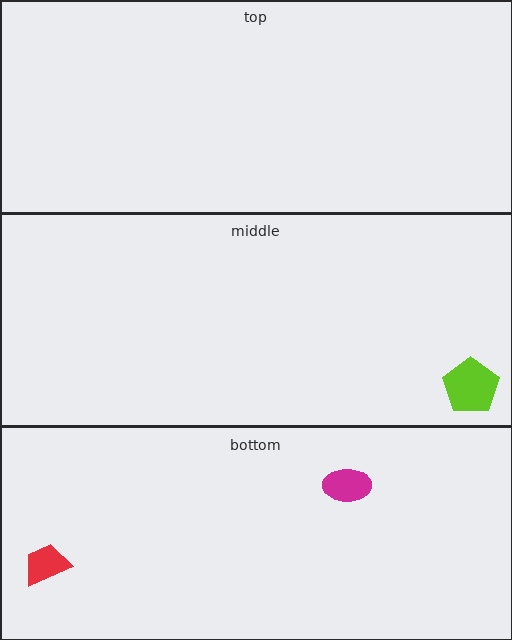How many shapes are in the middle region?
1.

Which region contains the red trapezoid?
The bottom region.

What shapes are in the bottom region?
The magenta ellipse, the red trapezoid.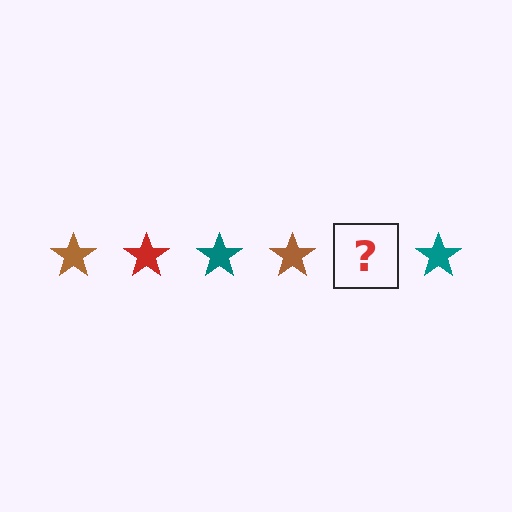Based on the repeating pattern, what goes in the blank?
The blank should be a red star.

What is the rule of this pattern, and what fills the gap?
The rule is that the pattern cycles through brown, red, teal stars. The gap should be filled with a red star.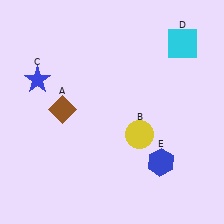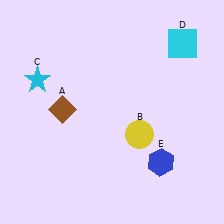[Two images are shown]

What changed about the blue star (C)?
In Image 1, C is blue. In Image 2, it changed to cyan.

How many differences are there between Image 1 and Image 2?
There is 1 difference between the two images.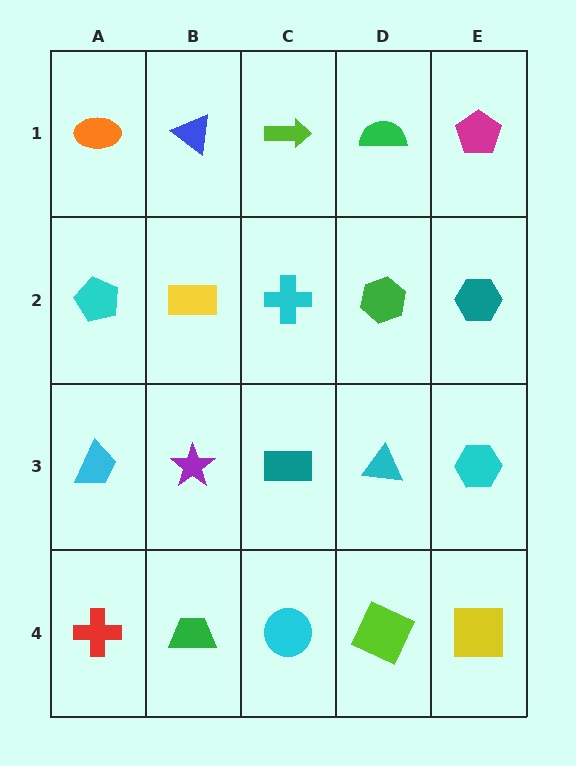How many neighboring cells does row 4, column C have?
3.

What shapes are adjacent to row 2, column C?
A lime arrow (row 1, column C), a teal rectangle (row 3, column C), a yellow rectangle (row 2, column B), a green hexagon (row 2, column D).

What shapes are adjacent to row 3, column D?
A green hexagon (row 2, column D), a lime square (row 4, column D), a teal rectangle (row 3, column C), a cyan hexagon (row 3, column E).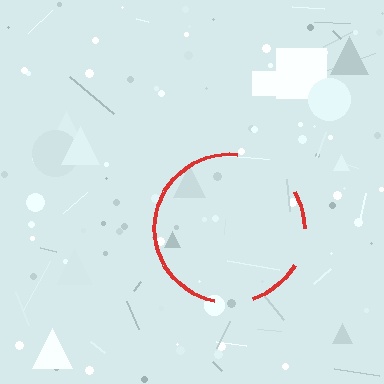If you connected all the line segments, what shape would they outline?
They would outline a circle.